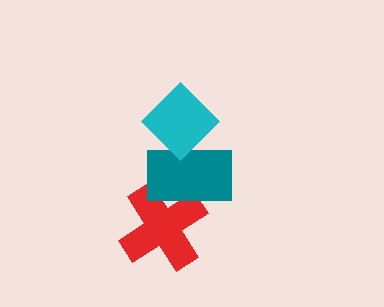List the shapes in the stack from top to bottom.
From top to bottom: the cyan diamond, the teal rectangle, the red cross.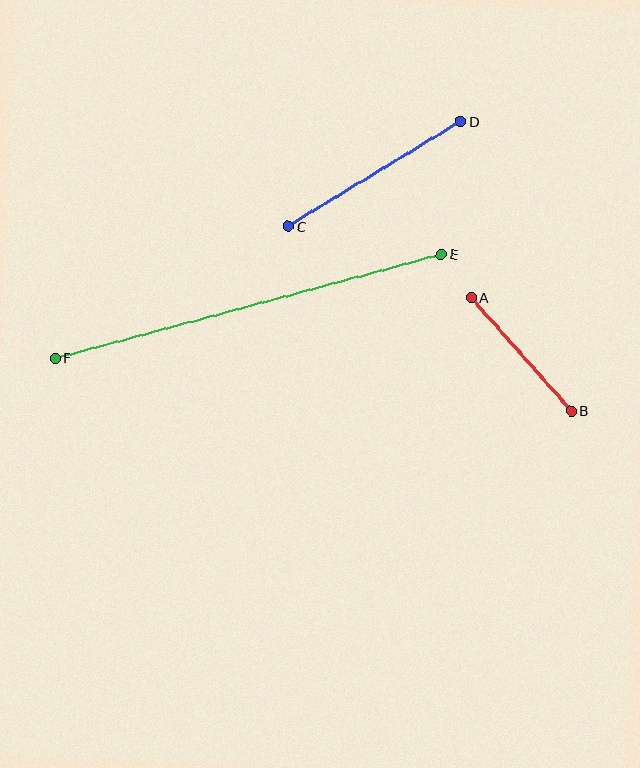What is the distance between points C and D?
The distance is approximately 202 pixels.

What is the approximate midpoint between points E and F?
The midpoint is at approximately (248, 306) pixels.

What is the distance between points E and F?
The distance is approximately 400 pixels.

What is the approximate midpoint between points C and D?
The midpoint is at approximately (374, 174) pixels.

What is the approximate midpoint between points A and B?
The midpoint is at approximately (521, 354) pixels.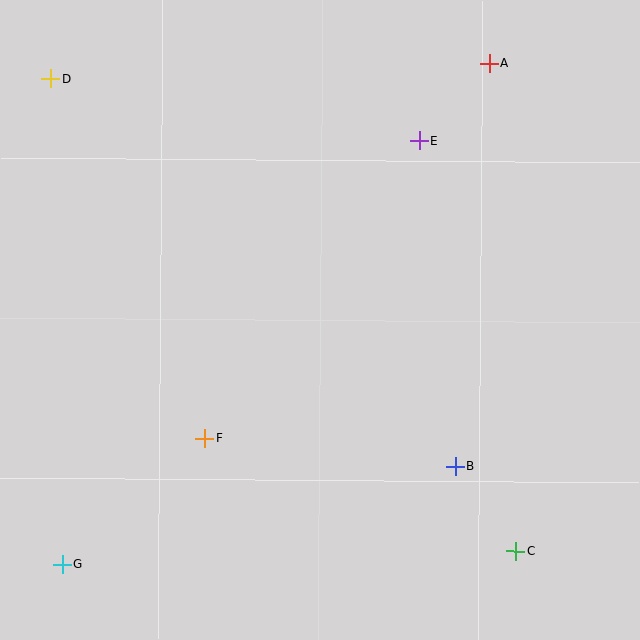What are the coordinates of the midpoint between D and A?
The midpoint between D and A is at (270, 71).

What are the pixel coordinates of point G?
Point G is at (63, 564).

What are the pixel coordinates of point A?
Point A is at (489, 63).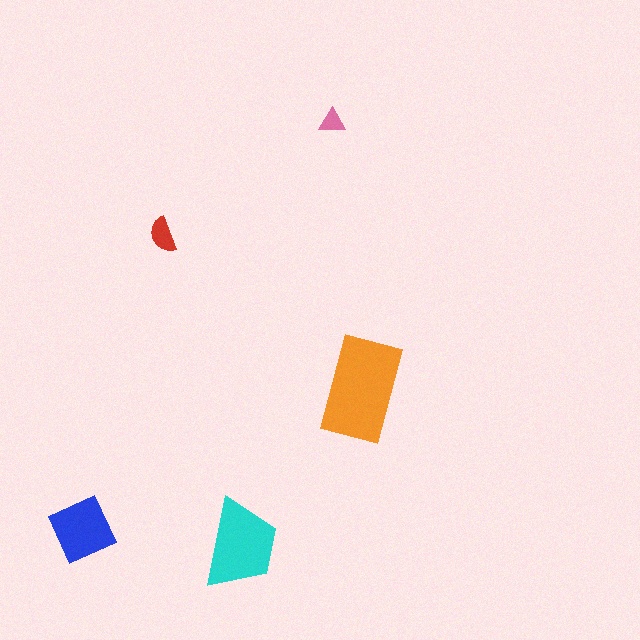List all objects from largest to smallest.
The orange rectangle, the cyan trapezoid, the blue square, the red semicircle, the pink triangle.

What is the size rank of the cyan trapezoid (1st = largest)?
2nd.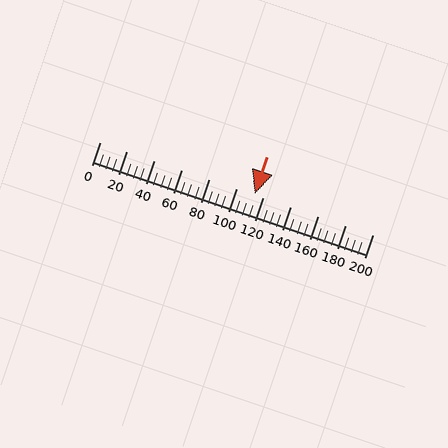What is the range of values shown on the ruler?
The ruler shows values from 0 to 200.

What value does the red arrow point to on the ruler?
The red arrow points to approximately 114.